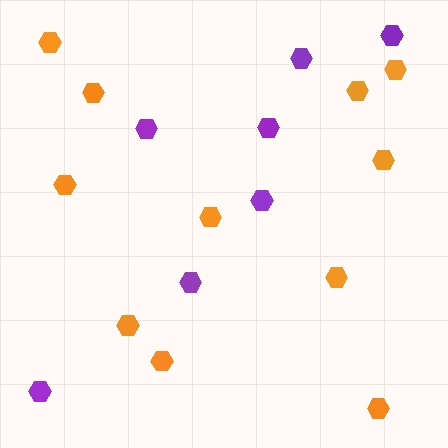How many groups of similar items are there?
There are 2 groups: one group of purple hexagons (7) and one group of orange hexagons (11).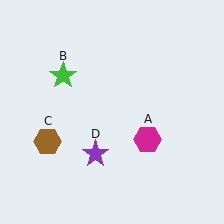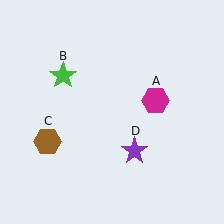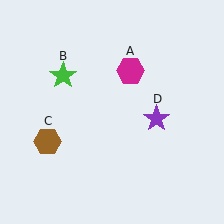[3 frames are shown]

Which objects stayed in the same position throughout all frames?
Green star (object B) and brown hexagon (object C) remained stationary.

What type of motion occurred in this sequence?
The magenta hexagon (object A), purple star (object D) rotated counterclockwise around the center of the scene.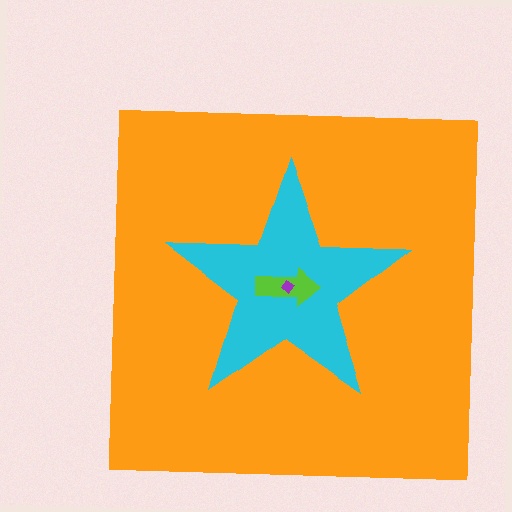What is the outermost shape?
The orange square.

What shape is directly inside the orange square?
The cyan star.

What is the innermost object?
The purple diamond.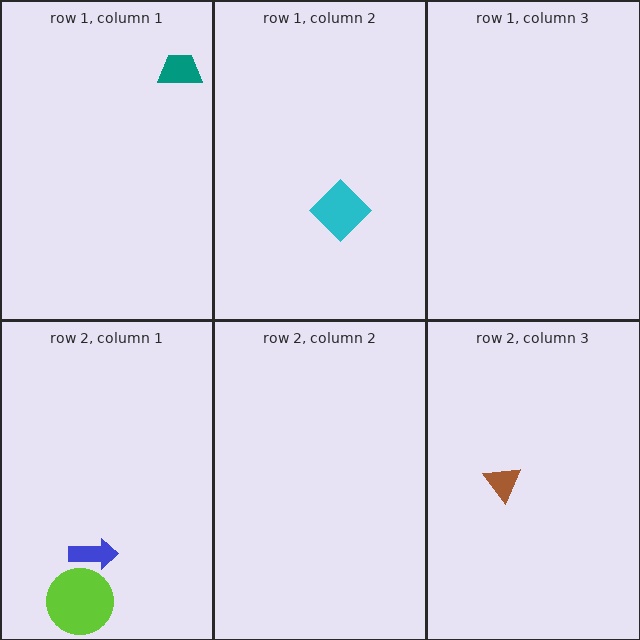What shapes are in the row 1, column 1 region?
The teal trapezoid.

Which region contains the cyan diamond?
The row 1, column 2 region.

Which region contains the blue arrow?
The row 2, column 1 region.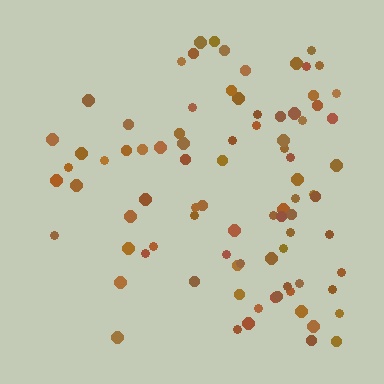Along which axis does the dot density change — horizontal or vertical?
Horizontal.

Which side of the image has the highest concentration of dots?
The right.